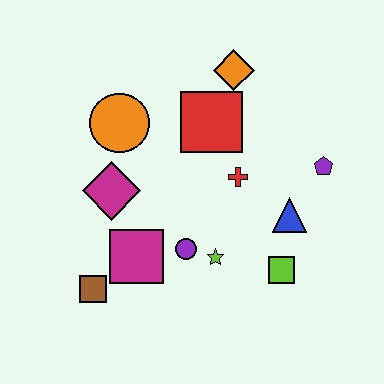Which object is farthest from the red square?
The brown square is farthest from the red square.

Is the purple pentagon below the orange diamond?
Yes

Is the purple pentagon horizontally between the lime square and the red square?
No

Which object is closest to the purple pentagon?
The blue triangle is closest to the purple pentagon.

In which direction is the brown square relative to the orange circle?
The brown square is below the orange circle.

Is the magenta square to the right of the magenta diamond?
Yes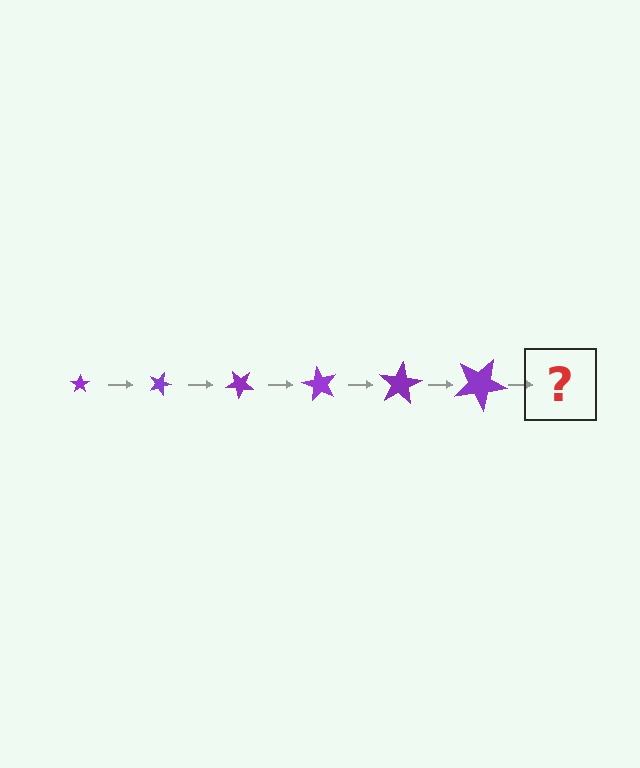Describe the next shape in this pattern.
It should be a star, larger than the previous one and rotated 120 degrees from the start.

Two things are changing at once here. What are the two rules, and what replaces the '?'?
The two rules are that the star grows larger each step and it rotates 20 degrees each step. The '?' should be a star, larger than the previous one and rotated 120 degrees from the start.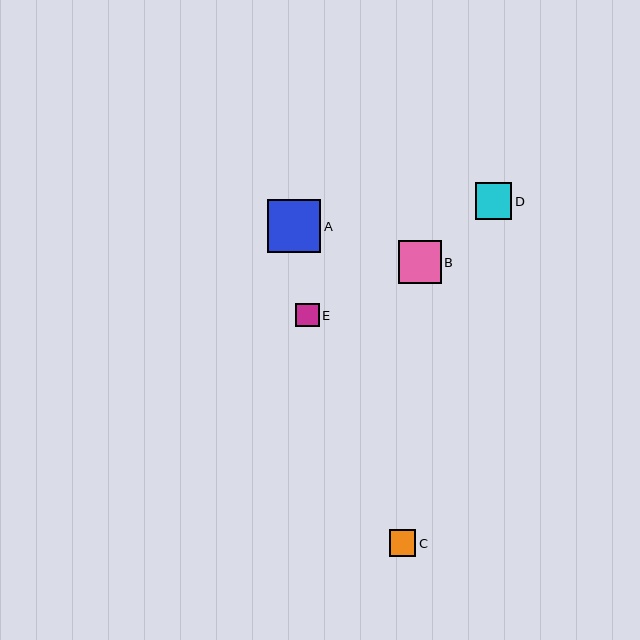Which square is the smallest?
Square E is the smallest with a size of approximately 24 pixels.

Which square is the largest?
Square A is the largest with a size of approximately 53 pixels.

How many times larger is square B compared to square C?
Square B is approximately 1.6 times the size of square C.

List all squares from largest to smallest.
From largest to smallest: A, B, D, C, E.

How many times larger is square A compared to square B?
Square A is approximately 1.2 times the size of square B.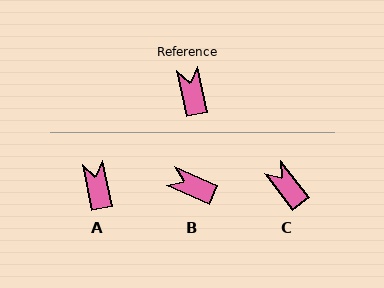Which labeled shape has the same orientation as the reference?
A.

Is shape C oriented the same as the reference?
No, it is off by about 25 degrees.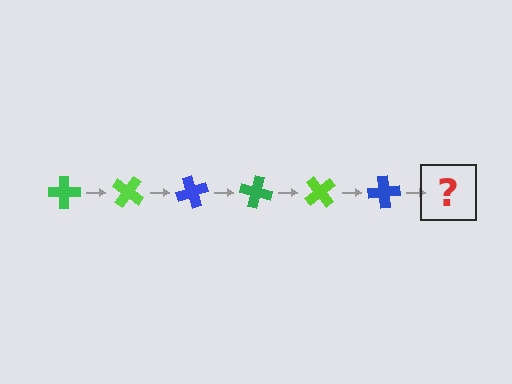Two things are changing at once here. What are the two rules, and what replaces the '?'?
The two rules are that it rotates 35 degrees each step and the color cycles through green, lime, and blue. The '?' should be a green cross, rotated 210 degrees from the start.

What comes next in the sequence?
The next element should be a green cross, rotated 210 degrees from the start.